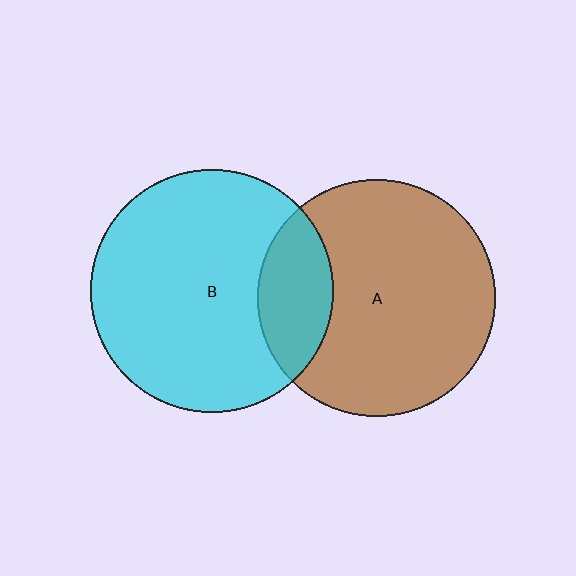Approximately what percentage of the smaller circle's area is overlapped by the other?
Approximately 20%.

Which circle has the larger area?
Circle B (cyan).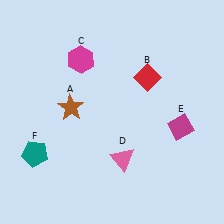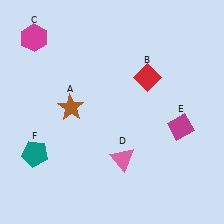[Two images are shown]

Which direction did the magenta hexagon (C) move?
The magenta hexagon (C) moved left.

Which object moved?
The magenta hexagon (C) moved left.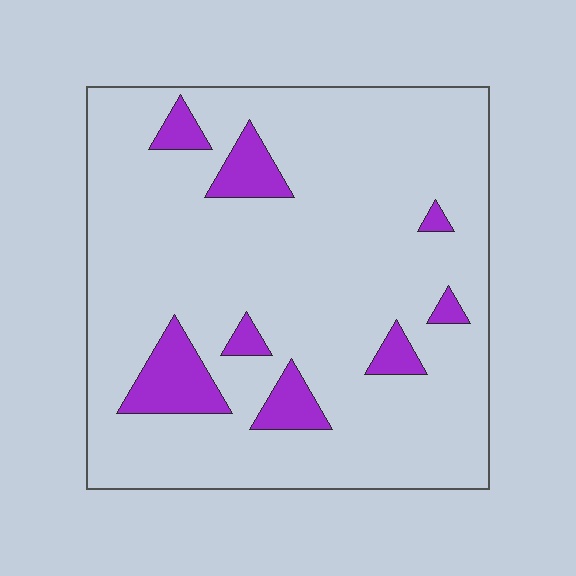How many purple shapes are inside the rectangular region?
8.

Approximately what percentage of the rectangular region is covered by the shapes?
Approximately 10%.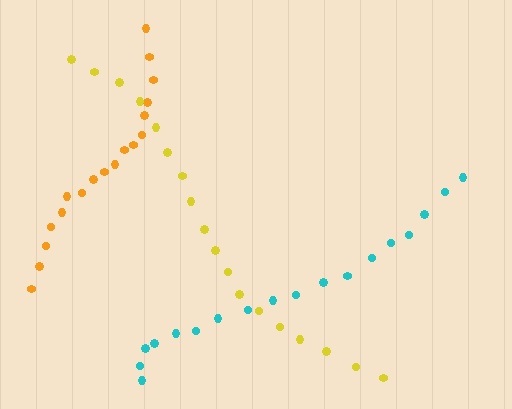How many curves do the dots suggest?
There are 3 distinct paths.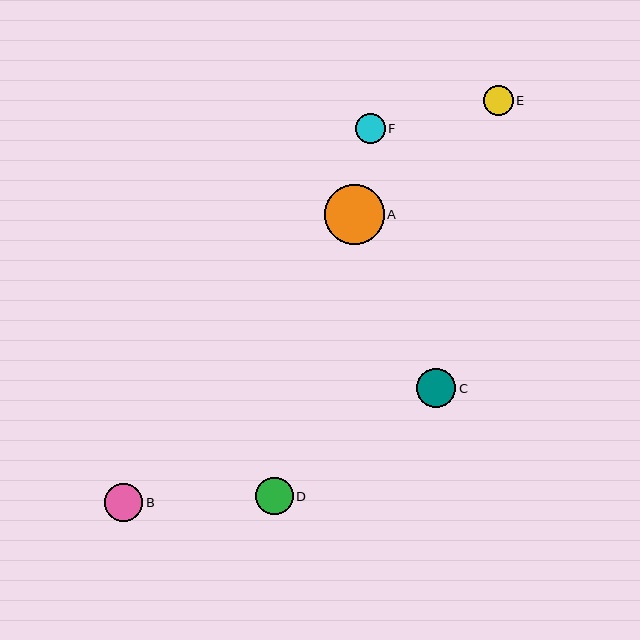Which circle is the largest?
Circle A is the largest with a size of approximately 60 pixels.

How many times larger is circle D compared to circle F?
Circle D is approximately 1.3 times the size of circle F.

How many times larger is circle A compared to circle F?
Circle A is approximately 2.0 times the size of circle F.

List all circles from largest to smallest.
From largest to smallest: A, C, B, D, F, E.